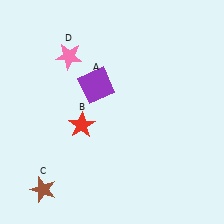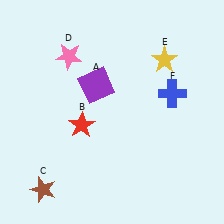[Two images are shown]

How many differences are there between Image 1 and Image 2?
There are 2 differences between the two images.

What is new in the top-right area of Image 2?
A yellow star (E) was added in the top-right area of Image 2.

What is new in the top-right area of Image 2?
A blue cross (F) was added in the top-right area of Image 2.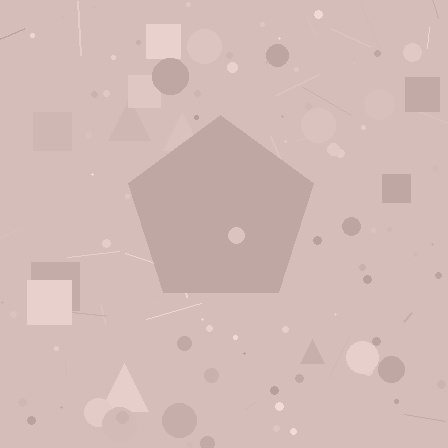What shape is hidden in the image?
A pentagon is hidden in the image.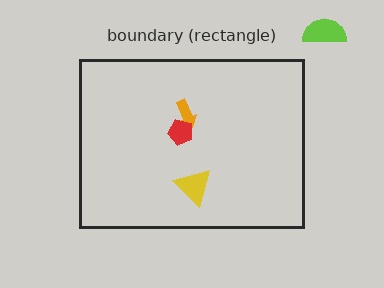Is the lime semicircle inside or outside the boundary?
Outside.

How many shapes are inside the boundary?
3 inside, 1 outside.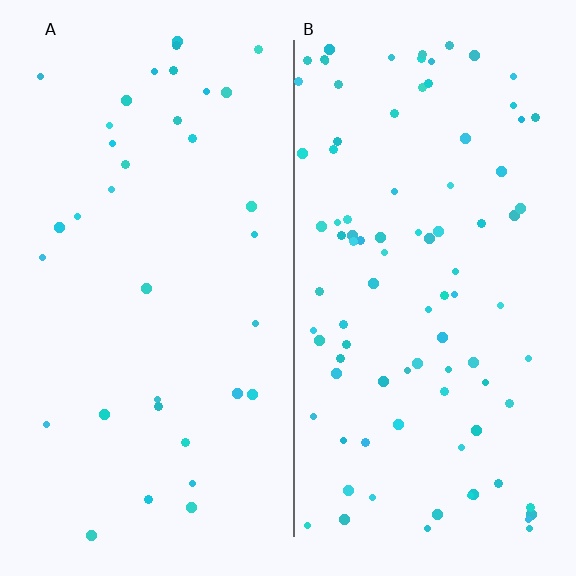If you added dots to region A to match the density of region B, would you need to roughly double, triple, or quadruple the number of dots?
Approximately triple.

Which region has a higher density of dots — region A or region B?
B (the right).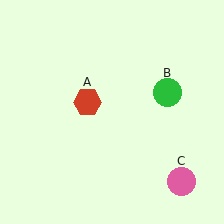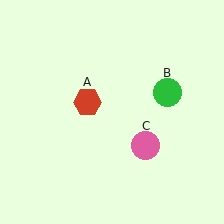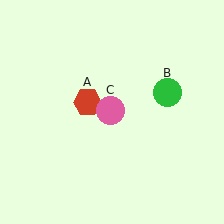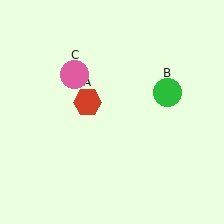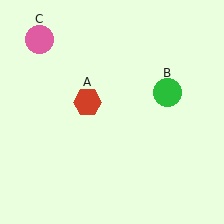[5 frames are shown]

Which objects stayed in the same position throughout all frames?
Red hexagon (object A) and green circle (object B) remained stationary.